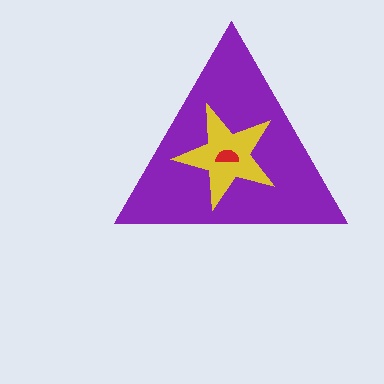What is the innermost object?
The red semicircle.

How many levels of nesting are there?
3.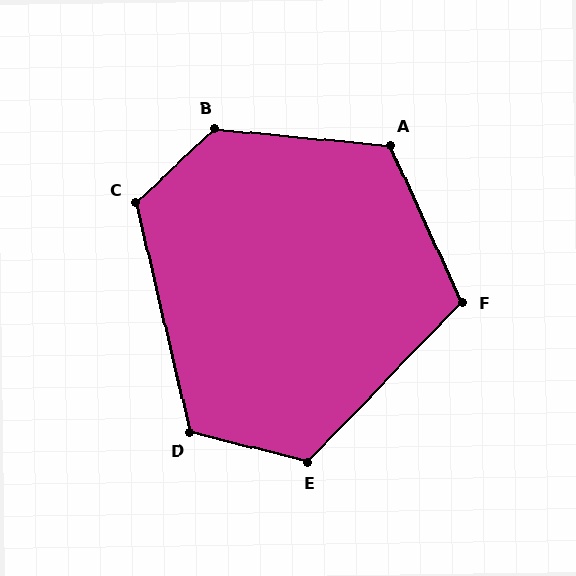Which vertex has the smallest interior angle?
F, at approximately 111 degrees.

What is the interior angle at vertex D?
Approximately 117 degrees (obtuse).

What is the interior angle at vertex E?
Approximately 120 degrees (obtuse).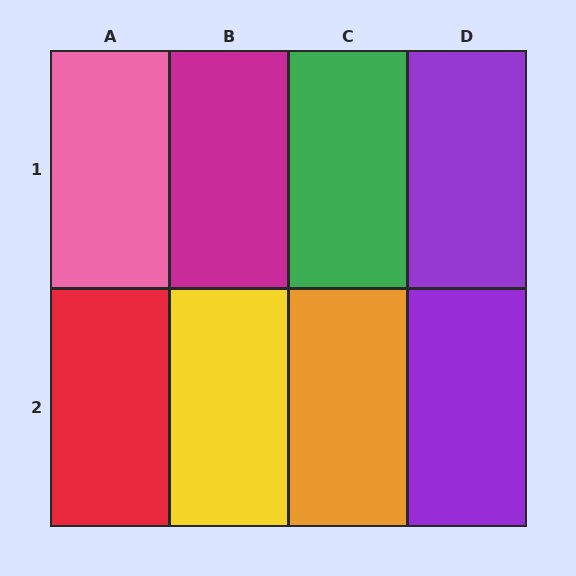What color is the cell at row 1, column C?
Green.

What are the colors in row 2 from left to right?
Red, yellow, orange, purple.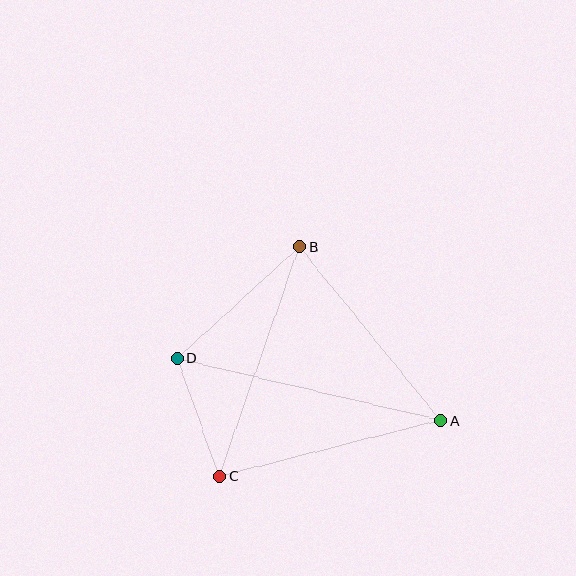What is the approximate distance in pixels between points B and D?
The distance between B and D is approximately 166 pixels.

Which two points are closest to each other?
Points C and D are closest to each other.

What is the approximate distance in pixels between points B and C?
The distance between B and C is approximately 243 pixels.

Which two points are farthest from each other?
Points A and D are farthest from each other.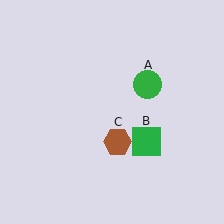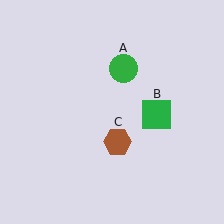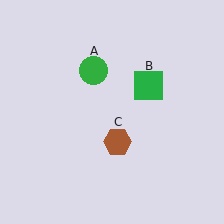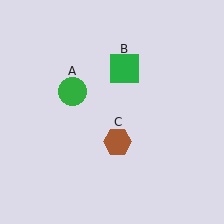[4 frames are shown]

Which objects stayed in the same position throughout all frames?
Brown hexagon (object C) remained stationary.